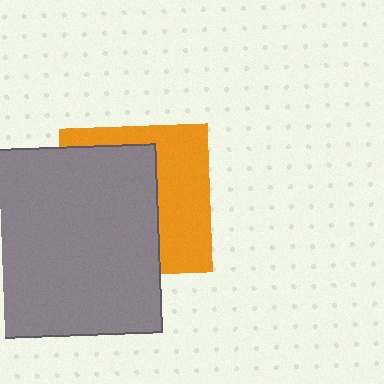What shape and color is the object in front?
The object in front is a gray square.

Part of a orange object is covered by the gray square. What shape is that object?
It is a square.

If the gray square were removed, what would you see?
You would see the complete orange square.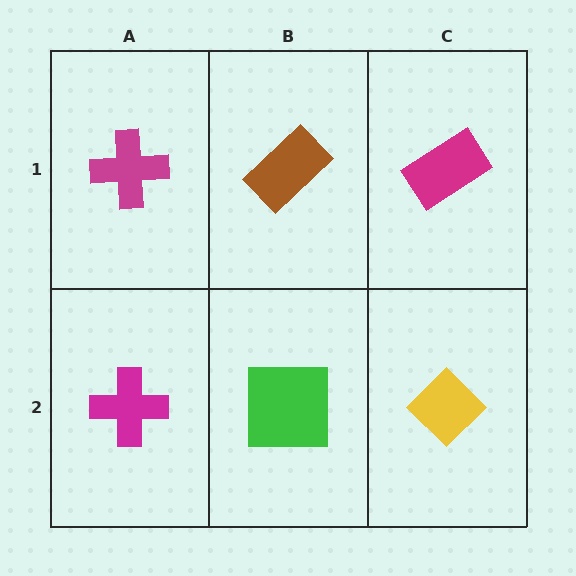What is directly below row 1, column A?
A magenta cross.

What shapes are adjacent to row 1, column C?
A yellow diamond (row 2, column C), a brown rectangle (row 1, column B).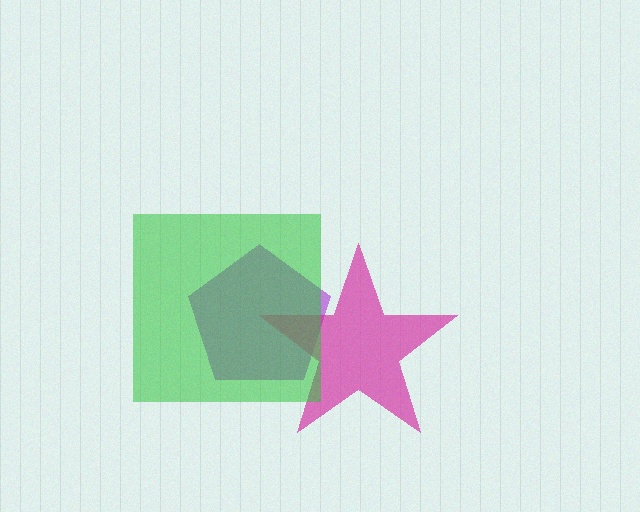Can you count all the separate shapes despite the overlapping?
Yes, there are 3 separate shapes.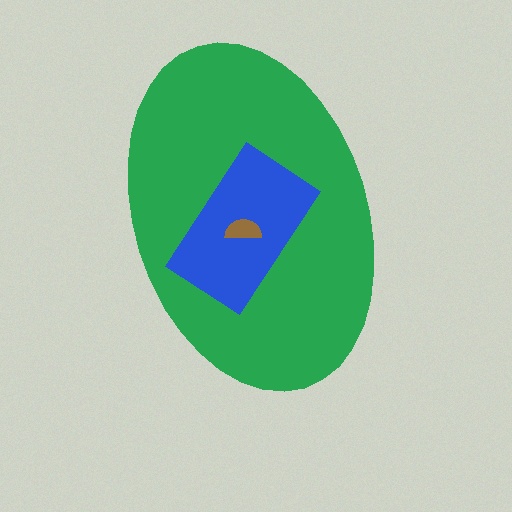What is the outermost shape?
The green ellipse.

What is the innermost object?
The brown semicircle.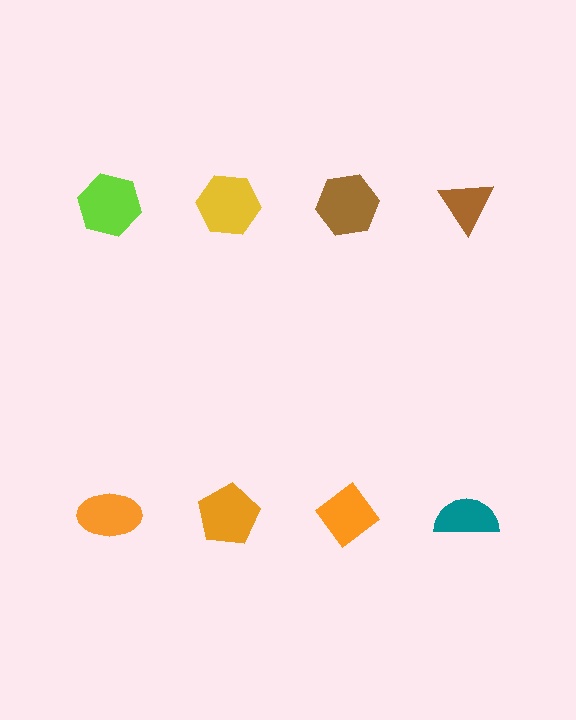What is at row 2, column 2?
An orange pentagon.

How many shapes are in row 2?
4 shapes.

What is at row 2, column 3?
An orange diamond.